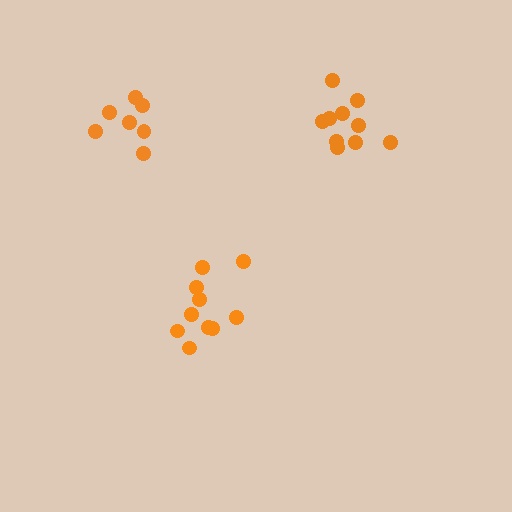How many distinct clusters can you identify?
There are 3 distinct clusters.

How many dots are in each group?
Group 1: 10 dots, Group 2: 10 dots, Group 3: 7 dots (27 total).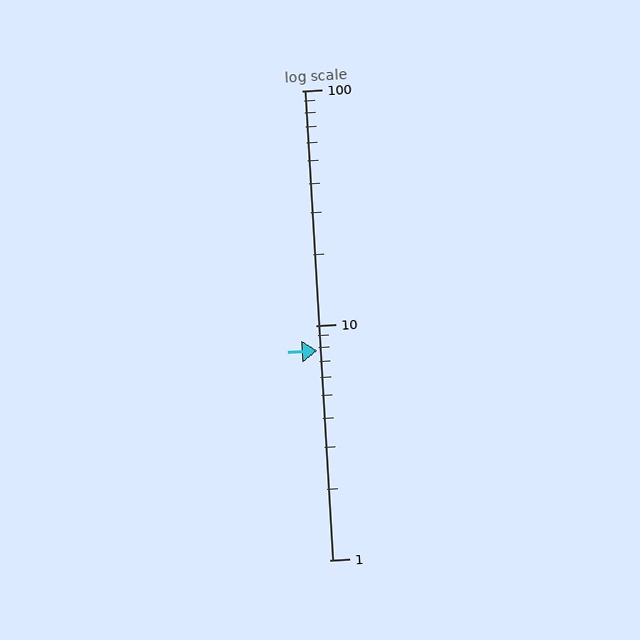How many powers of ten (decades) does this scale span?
The scale spans 2 decades, from 1 to 100.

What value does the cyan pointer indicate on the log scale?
The pointer indicates approximately 7.8.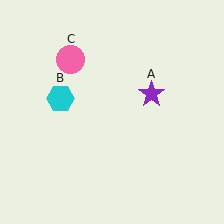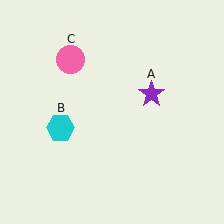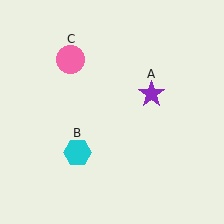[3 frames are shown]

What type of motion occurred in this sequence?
The cyan hexagon (object B) rotated counterclockwise around the center of the scene.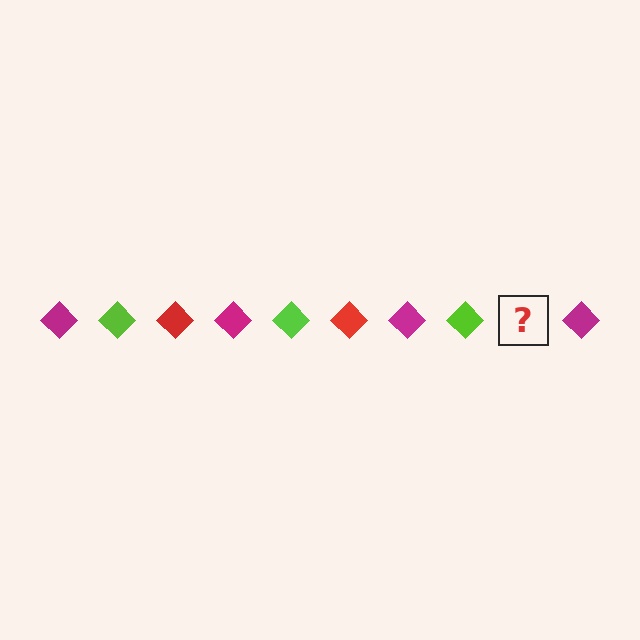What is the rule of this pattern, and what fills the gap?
The rule is that the pattern cycles through magenta, lime, red diamonds. The gap should be filled with a red diamond.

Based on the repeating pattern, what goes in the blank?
The blank should be a red diamond.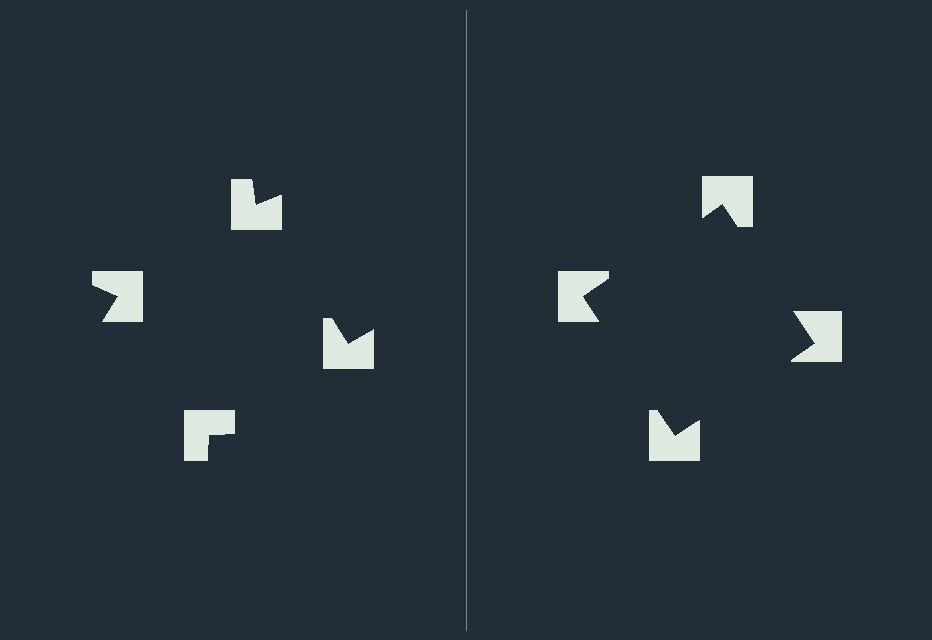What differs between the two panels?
The notched squares are positioned identically on both sides; only the wedge orientations differ. On the right they align to a square; on the left they are misaligned.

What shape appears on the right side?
An illusory square.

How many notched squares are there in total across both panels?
8 — 4 on each side.